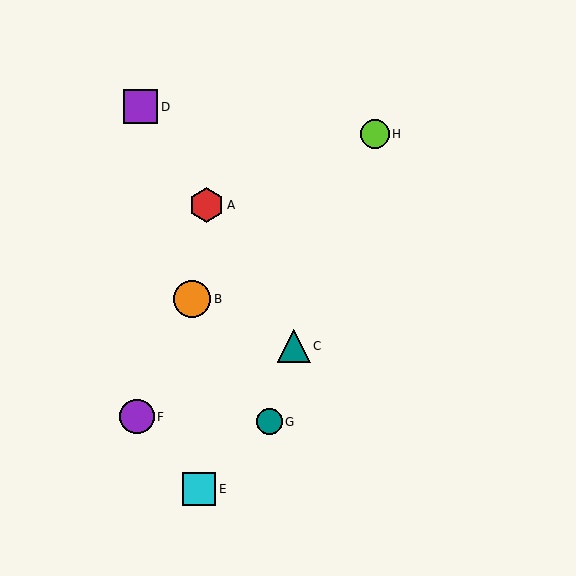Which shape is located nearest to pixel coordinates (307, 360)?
The teal triangle (labeled C) at (294, 346) is nearest to that location.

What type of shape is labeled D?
Shape D is a purple square.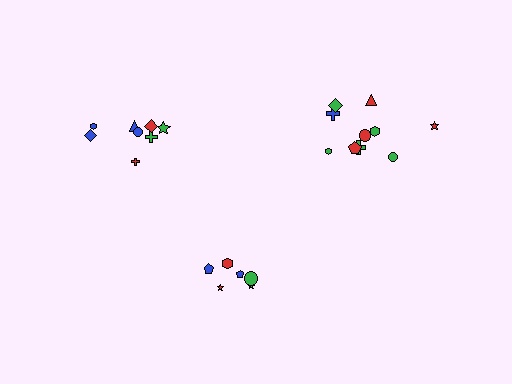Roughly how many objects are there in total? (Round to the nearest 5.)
Roughly 25 objects in total.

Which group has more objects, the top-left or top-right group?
The top-right group.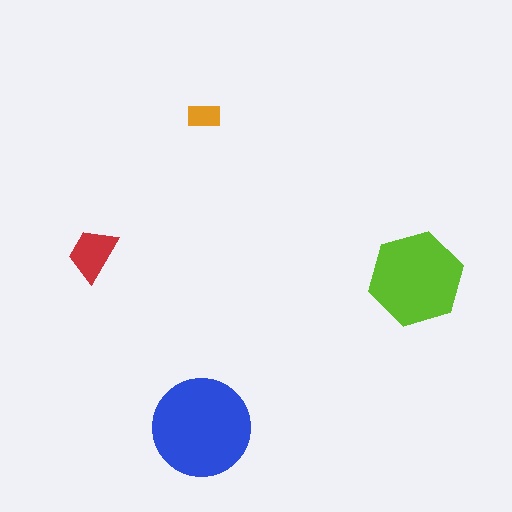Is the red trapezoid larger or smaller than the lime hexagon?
Smaller.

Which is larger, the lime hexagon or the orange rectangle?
The lime hexagon.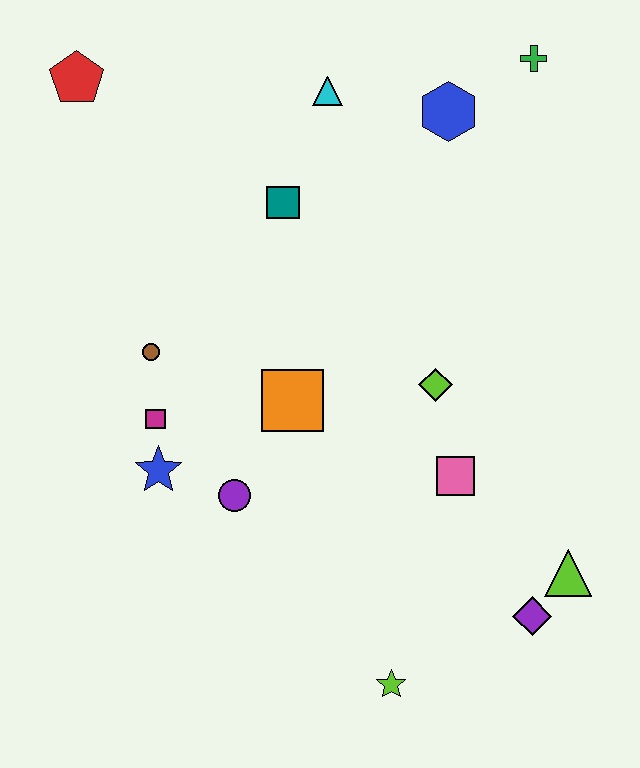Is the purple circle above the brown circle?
No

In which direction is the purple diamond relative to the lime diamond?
The purple diamond is below the lime diamond.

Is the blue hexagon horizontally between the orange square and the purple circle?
No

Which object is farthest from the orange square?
The green cross is farthest from the orange square.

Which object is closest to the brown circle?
The magenta square is closest to the brown circle.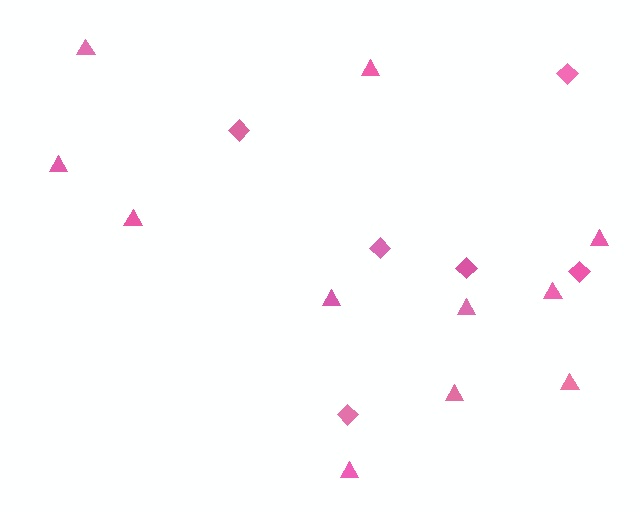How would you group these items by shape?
There are 2 groups: one group of diamonds (6) and one group of triangles (11).